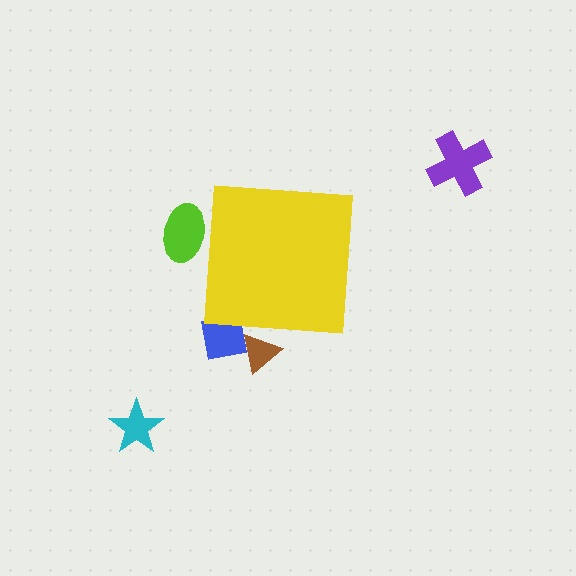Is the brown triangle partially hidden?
Yes, the brown triangle is partially hidden behind the yellow square.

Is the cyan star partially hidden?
No, the cyan star is fully visible.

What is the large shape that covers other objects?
A yellow square.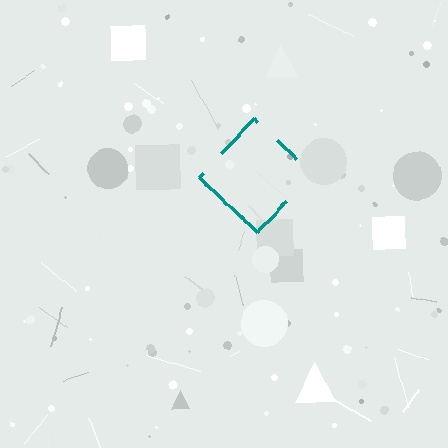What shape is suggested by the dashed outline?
The dashed outline suggests a diamond.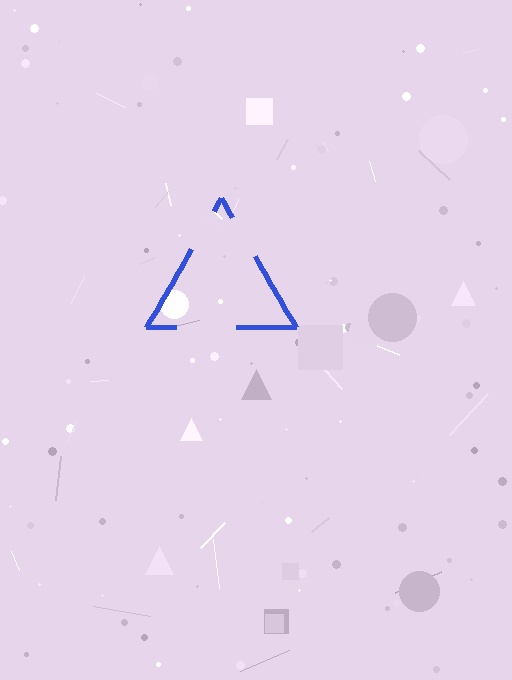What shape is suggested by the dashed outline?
The dashed outline suggests a triangle.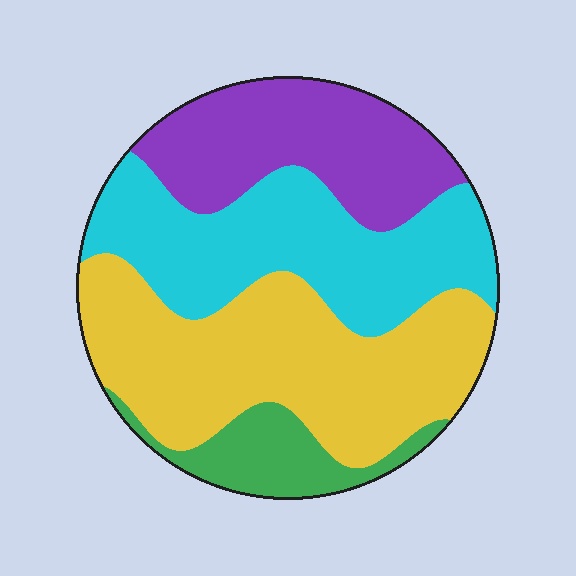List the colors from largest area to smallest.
From largest to smallest: yellow, cyan, purple, green.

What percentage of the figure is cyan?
Cyan covers 30% of the figure.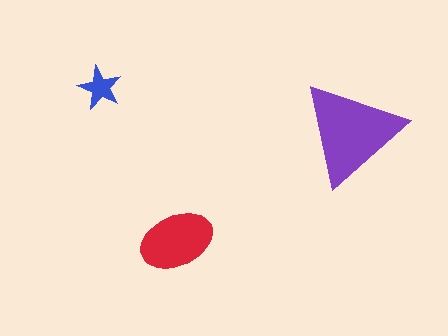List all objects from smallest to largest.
The blue star, the red ellipse, the purple triangle.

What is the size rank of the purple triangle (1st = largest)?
1st.